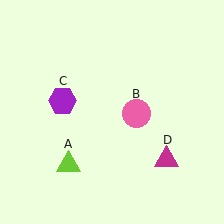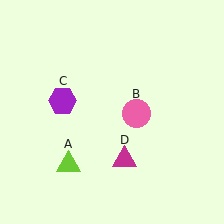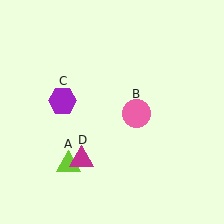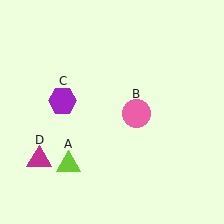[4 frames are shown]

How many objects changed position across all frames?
1 object changed position: magenta triangle (object D).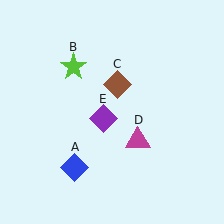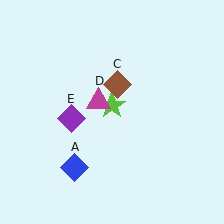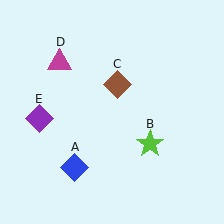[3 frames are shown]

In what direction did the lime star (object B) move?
The lime star (object B) moved down and to the right.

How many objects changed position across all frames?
3 objects changed position: lime star (object B), magenta triangle (object D), purple diamond (object E).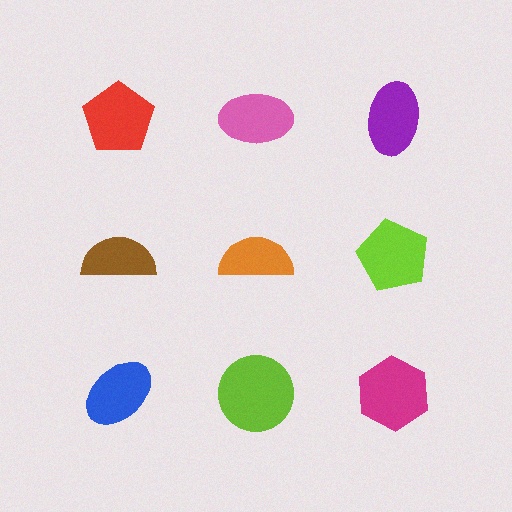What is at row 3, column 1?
A blue ellipse.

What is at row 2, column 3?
A lime pentagon.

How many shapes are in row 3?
3 shapes.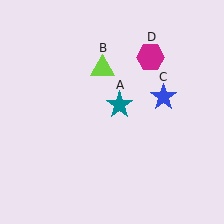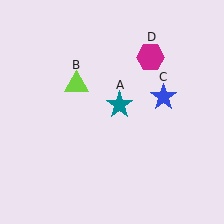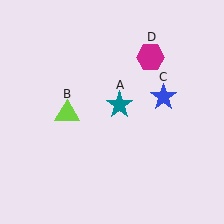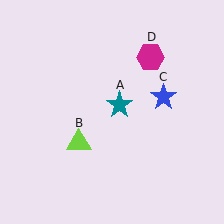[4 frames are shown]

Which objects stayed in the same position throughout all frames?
Teal star (object A) and blue star (object C) and magenta hexagon (object D) remained stationary.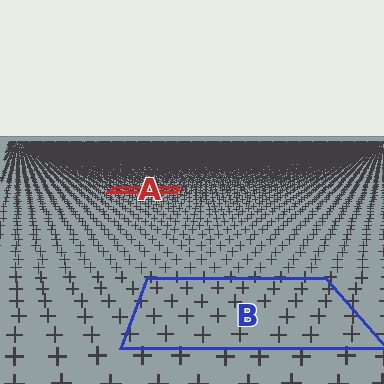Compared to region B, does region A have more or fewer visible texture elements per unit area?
Region A has more texture elements per unit area — they are packed more densely because it is farther away.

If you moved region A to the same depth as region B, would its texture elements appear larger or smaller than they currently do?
They would appear larger. At a closer depth, the same texture elements are projected at a bigger on-screen size.